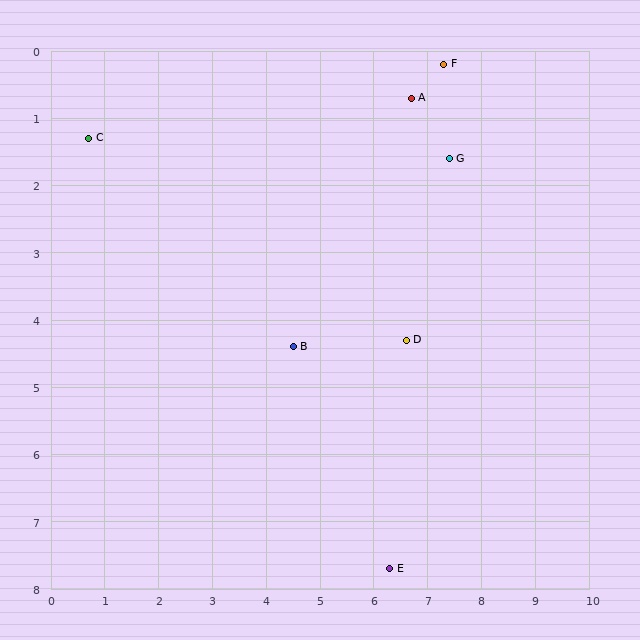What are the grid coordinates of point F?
Point F is at approximately (7.3, 0.2).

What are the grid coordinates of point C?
Point C is at approximately (0.7, 1.3).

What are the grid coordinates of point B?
Point B is at approximately (4.5, 4.4).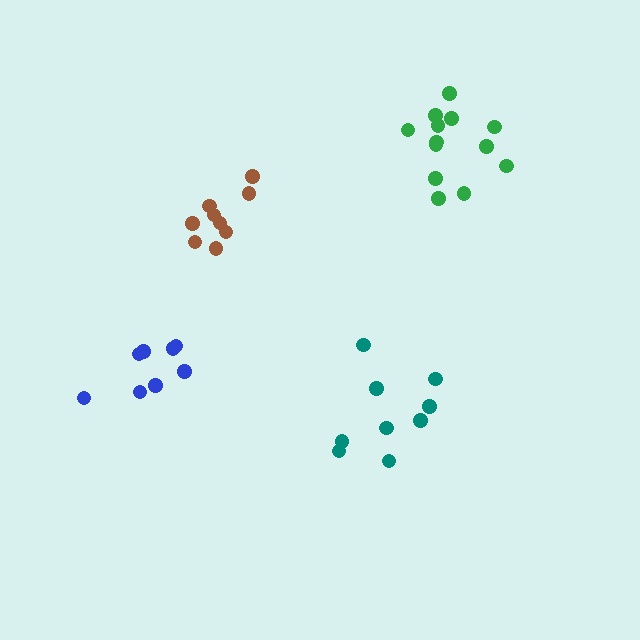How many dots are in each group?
Group 1: 13 dots, Group 2: 9 dots, Group 3: 9 dots, Group 4: 8 dots (39 total).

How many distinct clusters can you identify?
There are 4 distinct clusters.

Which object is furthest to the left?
The blue cluster is leftmost.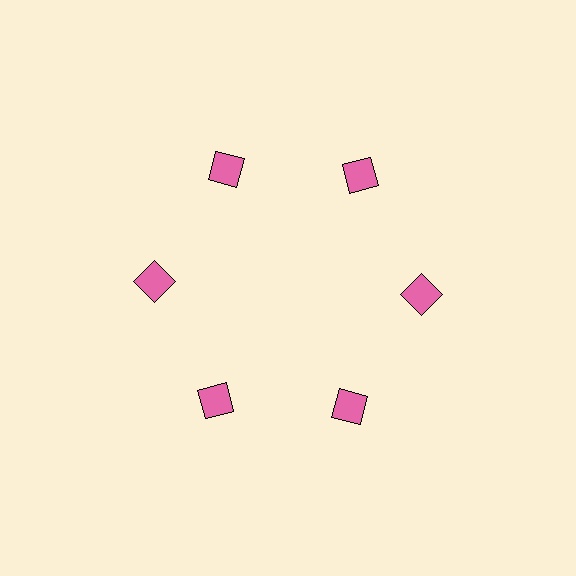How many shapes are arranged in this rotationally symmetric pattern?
There are 6 shapes, arranged in 6 groups of 1.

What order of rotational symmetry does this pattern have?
This pattern has 6-fold rotational symmetry.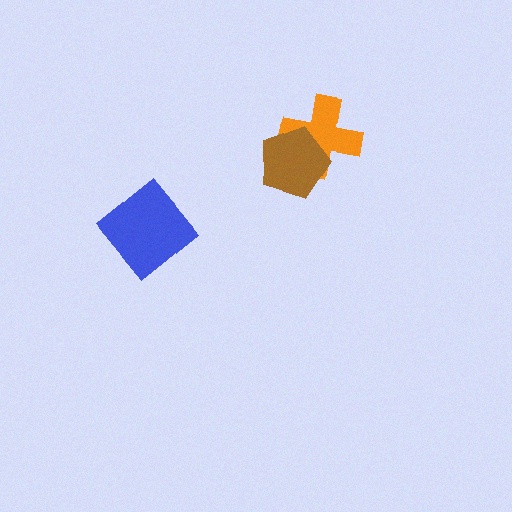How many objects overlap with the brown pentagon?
1 object overlaps with the brown pentagon.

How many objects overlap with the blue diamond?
0 objects overlap with the blue diamond.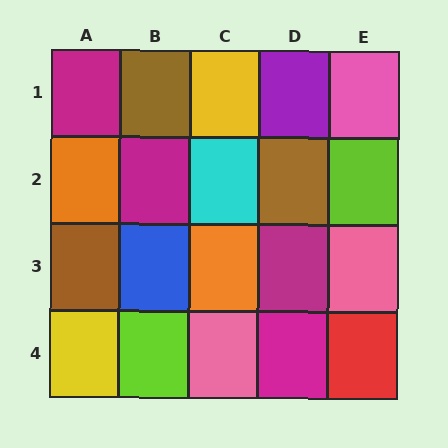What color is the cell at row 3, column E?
Pink.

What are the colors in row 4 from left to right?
Yellow, lime, pink, magenta, red.